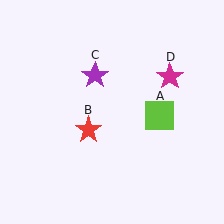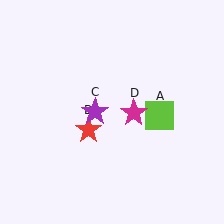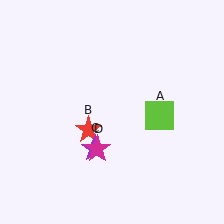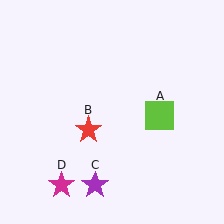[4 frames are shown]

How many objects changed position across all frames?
2 objects changed position: purple star (object C), magenta star (object D).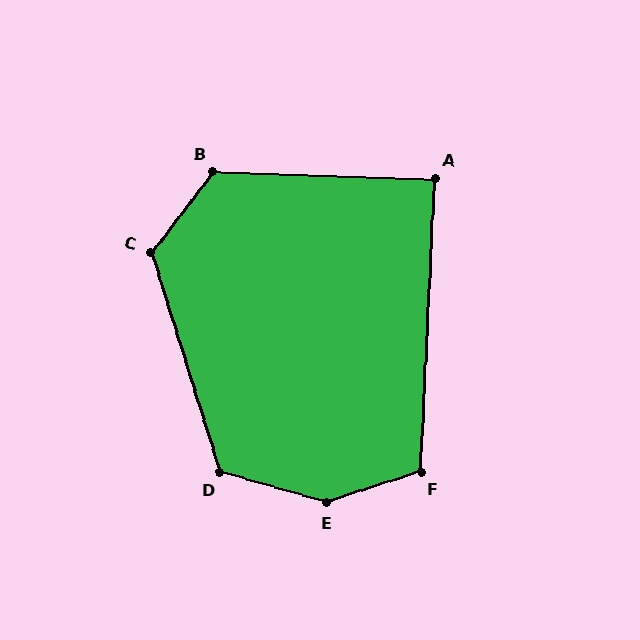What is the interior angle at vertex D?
Approximately 123 degrees (obtuse).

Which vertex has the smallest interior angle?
A, at approximately 89 degrees.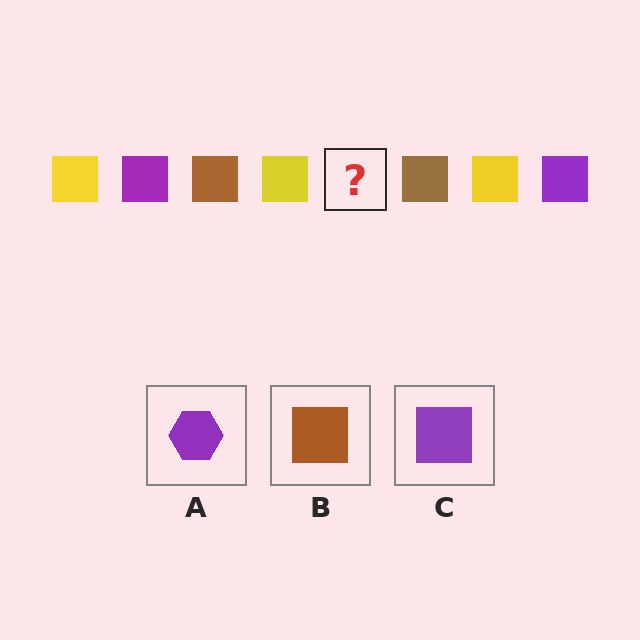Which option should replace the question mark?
Option C.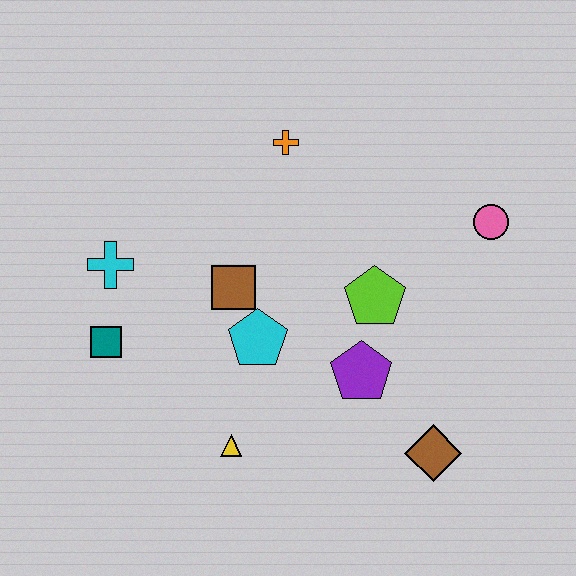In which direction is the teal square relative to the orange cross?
The teal square is below the orange cross.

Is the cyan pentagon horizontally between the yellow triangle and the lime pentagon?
Yes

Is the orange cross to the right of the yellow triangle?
Yes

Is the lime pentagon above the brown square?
No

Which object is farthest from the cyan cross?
The pink circle is farthest from the cyan cross.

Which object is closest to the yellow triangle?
The cyan pentagon is closest to the yellow triangle.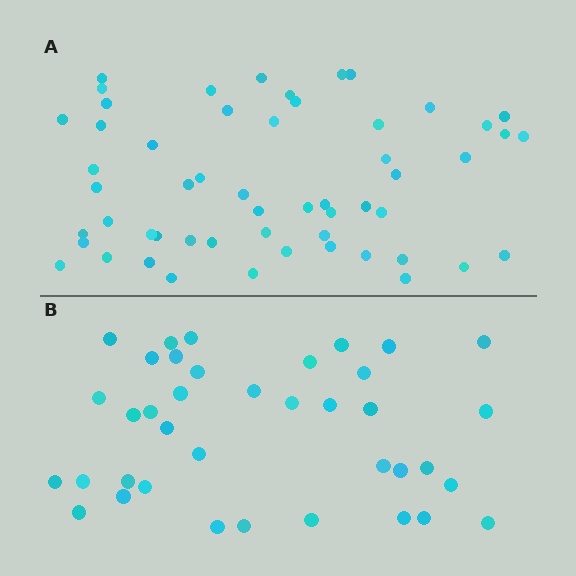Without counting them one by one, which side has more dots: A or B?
Region A (the top region) has more dots.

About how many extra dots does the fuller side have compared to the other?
Region A has approximately 15 more dots than region B.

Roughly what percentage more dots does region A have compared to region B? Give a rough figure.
About 45% more.